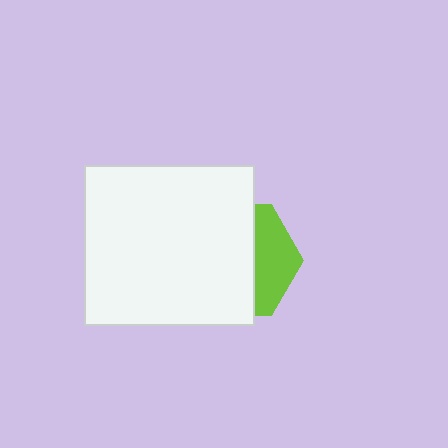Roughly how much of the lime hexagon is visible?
A small part of it is visible (roughly 33%).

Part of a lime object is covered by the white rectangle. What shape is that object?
It is a hexagon.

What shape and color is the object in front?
The object in front is a white rectangle.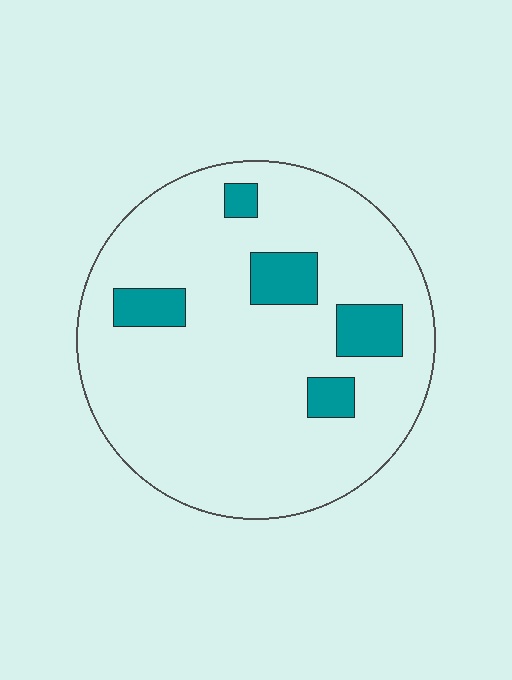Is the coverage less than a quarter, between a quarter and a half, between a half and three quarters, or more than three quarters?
Less than a quarter.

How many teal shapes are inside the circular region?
5.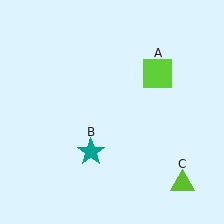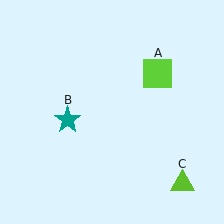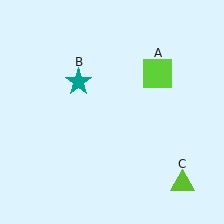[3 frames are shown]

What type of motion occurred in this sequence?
The teal star (object B) rotated clockwise around the center of the scene.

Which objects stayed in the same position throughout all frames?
Lime square (object A) and lime triangle (object C) remained stationary.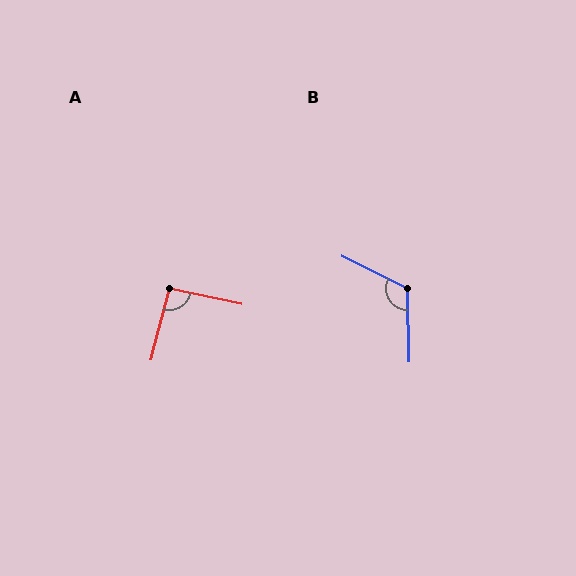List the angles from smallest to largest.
A (93°), B (118°).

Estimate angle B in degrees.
Approximately 118 degrees.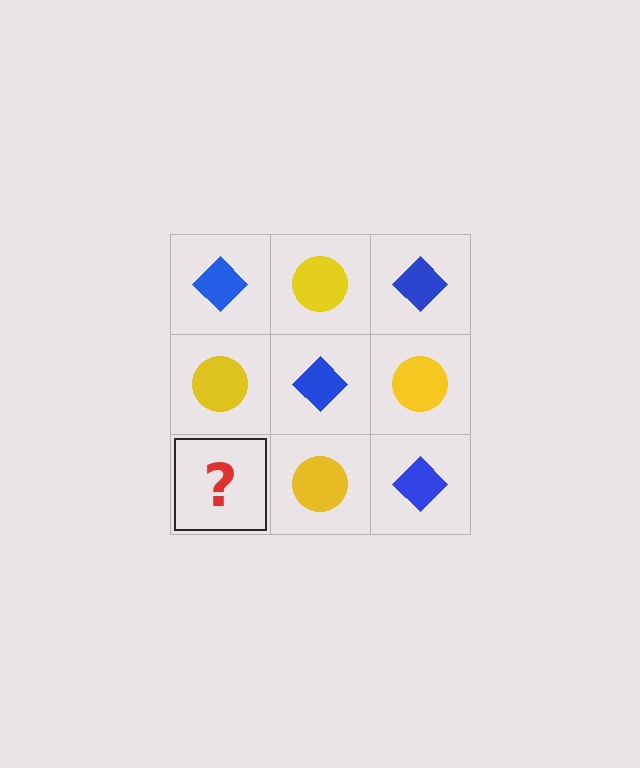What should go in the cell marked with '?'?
The missing cell should contain a blue diamond.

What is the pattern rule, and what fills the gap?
The rule is that it alternates blue diamond and yellow circle in a checkerboard pattern. The gap should be filled with a blue diamond.